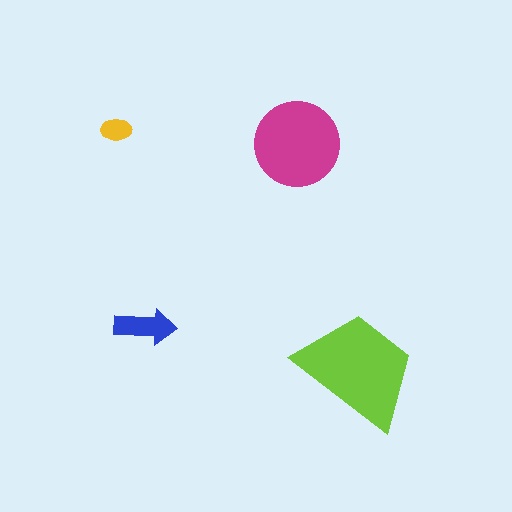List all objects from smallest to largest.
The yellow ellipse, the blue arrow, the magenta circle, the lime trapezoid.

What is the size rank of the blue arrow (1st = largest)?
3rd.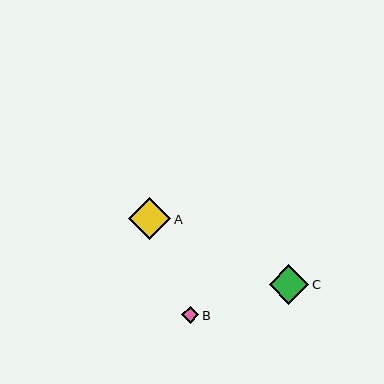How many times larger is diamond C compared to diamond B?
Diamond C is approximately 2.4 times the size of diamond B.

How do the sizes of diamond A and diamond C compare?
Diamond A and diamond C are approximately the same size.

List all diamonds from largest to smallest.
From largest to smallest: A, C, B.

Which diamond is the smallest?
Diamond B is the smallest with a size of approximately 17 pixels.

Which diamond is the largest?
Diamond A is the largest with a size of approximately 42 pixels.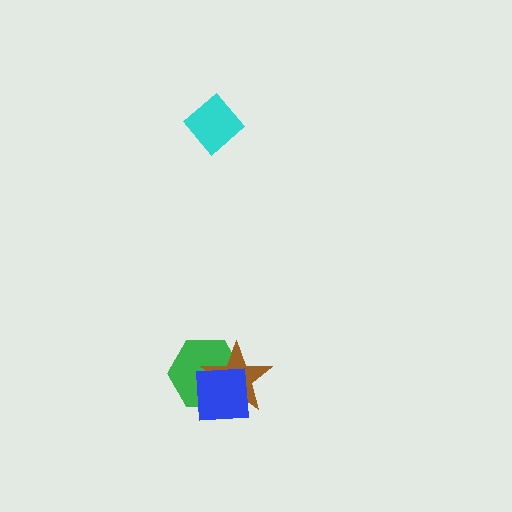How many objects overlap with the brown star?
2 objects overlap with the brown star.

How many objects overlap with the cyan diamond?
0 objects overlap with the cyan diamond.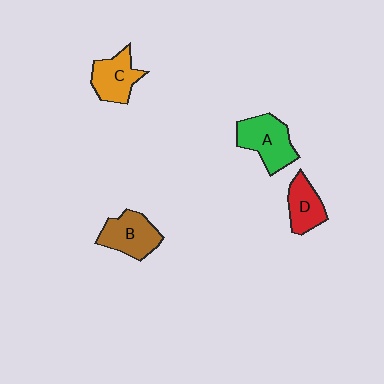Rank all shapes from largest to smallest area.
From largest to smallest: A (green), B (brown), C (orange), D (red).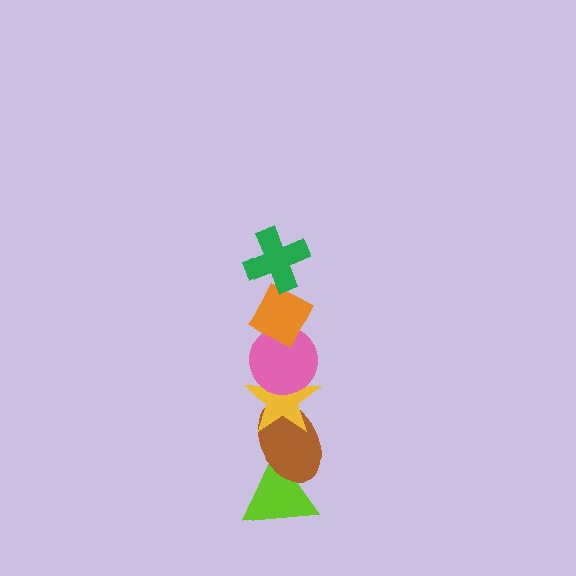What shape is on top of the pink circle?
The orange diamond is on top of the pink circle.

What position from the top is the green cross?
The green cross is 1st from the top.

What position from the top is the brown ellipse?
The brown ellipse is 5th from the top.